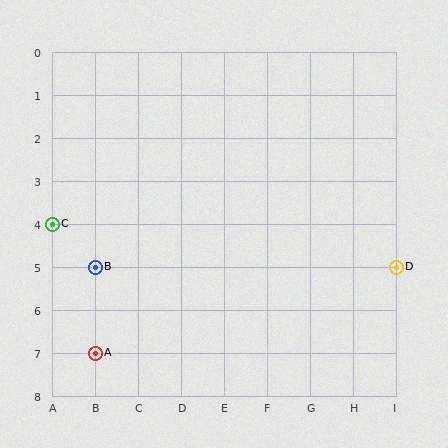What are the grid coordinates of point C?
Point C is at grid coordinates (A, 4).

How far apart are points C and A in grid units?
Points C and A are 1 column and 3 rows apart (about 3.2 grid units diagonally).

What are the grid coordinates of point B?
Point B is at grid coordinates (B, 5).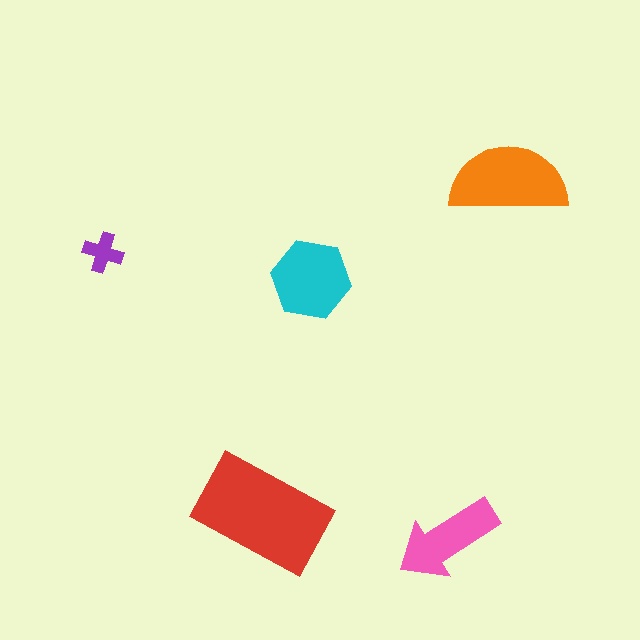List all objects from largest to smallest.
The red rectangle, the orange semicircle, the cyan hexagon, the pink arrow, the purple cross.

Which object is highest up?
The orange semicircle is topmost.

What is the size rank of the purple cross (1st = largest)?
5th.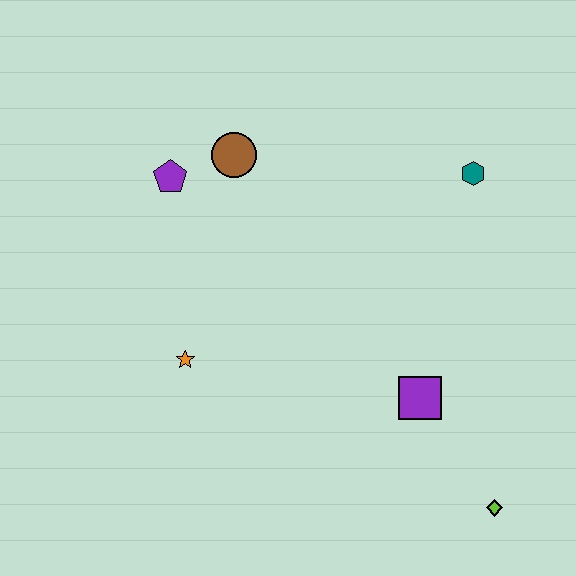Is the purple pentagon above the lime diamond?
Yes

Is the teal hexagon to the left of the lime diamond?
Yes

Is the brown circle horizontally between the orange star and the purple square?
Yes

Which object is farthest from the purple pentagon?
The lime diamond is farthest from the purple pentagon.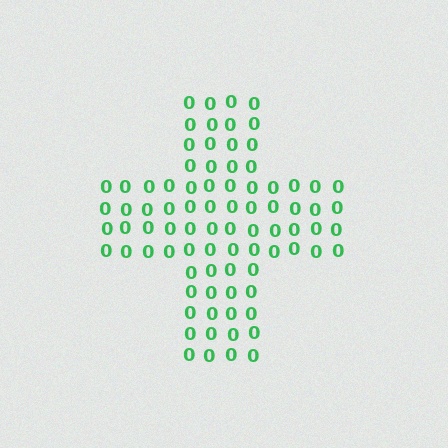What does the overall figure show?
The overall figure shows a cross.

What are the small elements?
The small elements are digit 0's.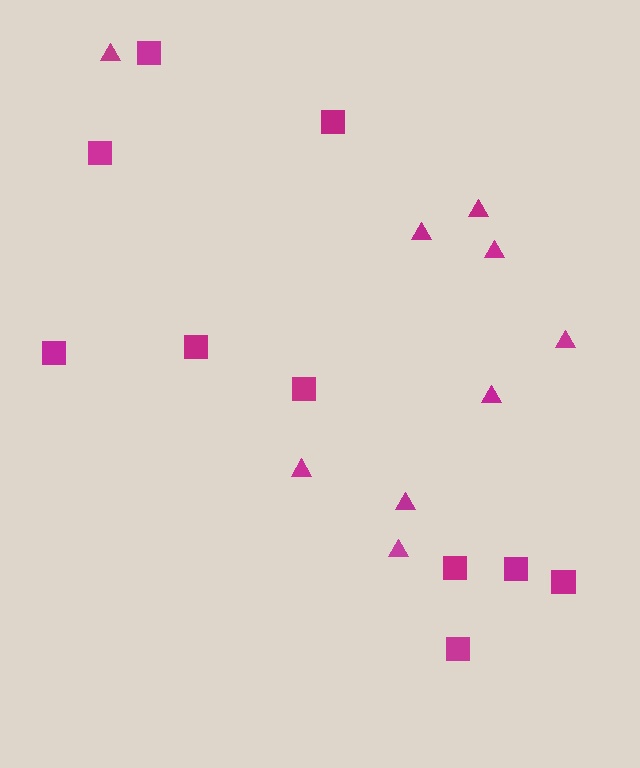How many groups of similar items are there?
There are 2 groups: one group of squares (10) and one group of triangles (9).